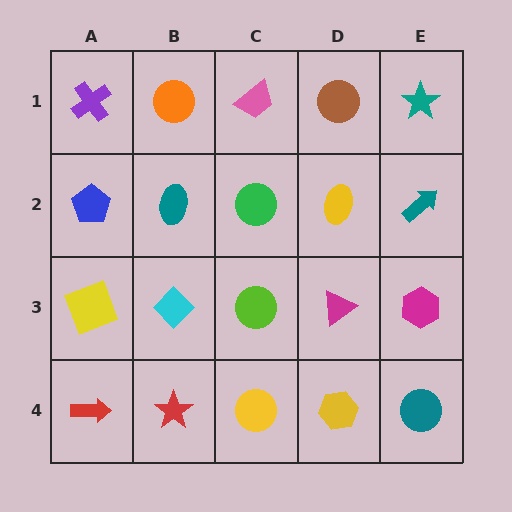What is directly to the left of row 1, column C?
An orange circle.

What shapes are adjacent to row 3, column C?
A green circle (row 2, column C), a yellow circle (row 4, column C), a cyan diamond (row 3, column B), a magenta triangle (row 3, column D).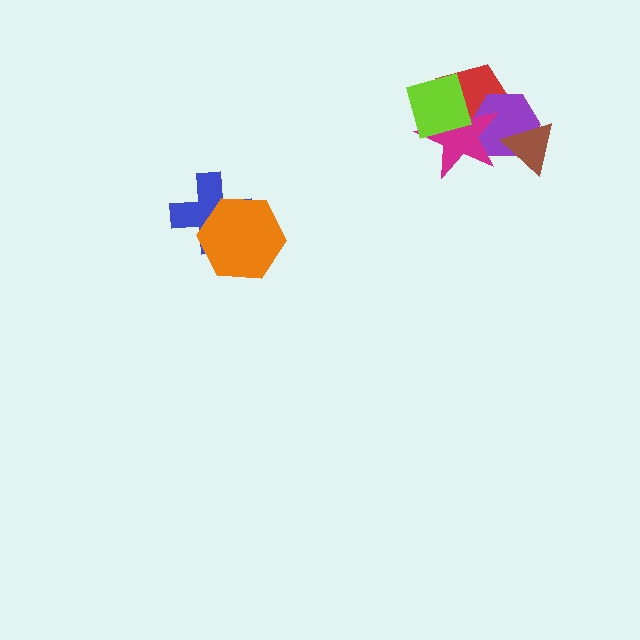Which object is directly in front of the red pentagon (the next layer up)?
The purple hexagon is directly in front of the red pentagon.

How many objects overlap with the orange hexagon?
1 object overlaps with the orange hexagon.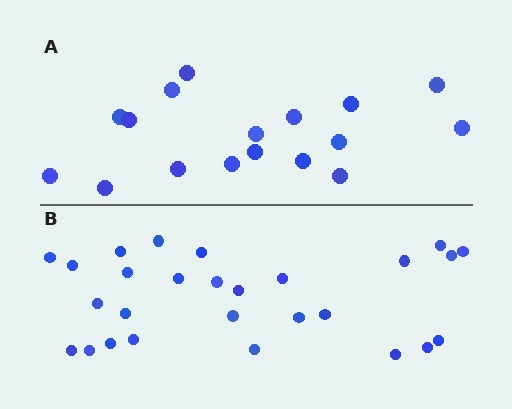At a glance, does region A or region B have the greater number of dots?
Region B (the bottom region) has more dots.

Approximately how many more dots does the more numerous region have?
Region B has roughly 10 or so more dots than region A.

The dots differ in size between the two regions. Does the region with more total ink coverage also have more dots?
No. Region A has more total ink coverage because its dots are larger, but region B actually contains more individual dots. Total area can be misleading — the number of items is what matters here.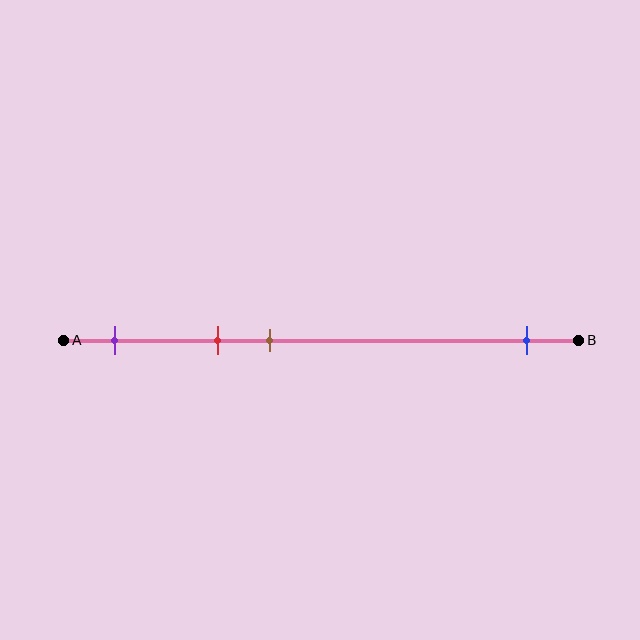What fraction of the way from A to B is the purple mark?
The purple mark is approximately 10% (0.1) of the way from A to B.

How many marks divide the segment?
There are 4 marks dividing the segment.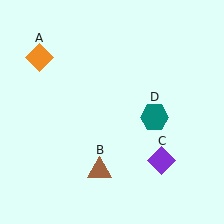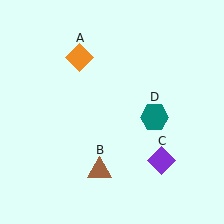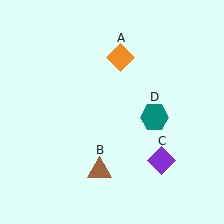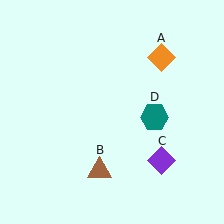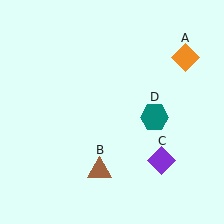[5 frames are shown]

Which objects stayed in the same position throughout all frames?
Brown triangle (object B) and purple diamond (object C) and teal hexagon (object D) remained stationary.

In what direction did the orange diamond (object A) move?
The orange diamond (object A) moved right.